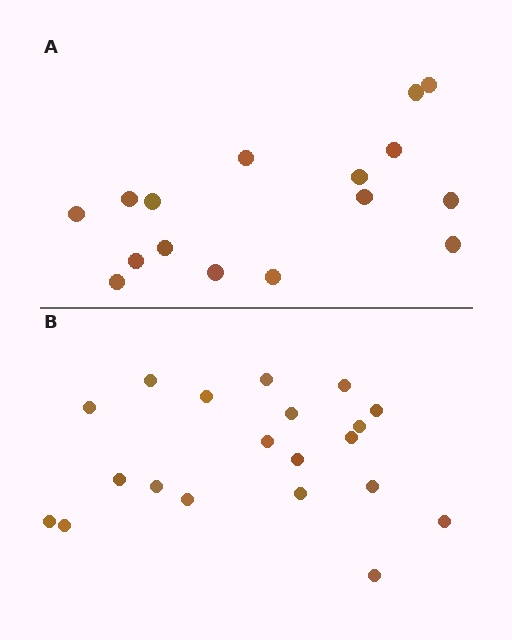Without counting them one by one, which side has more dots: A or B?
Region B (the bottom region) has more dots.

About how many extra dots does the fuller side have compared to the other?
Region B has about 4 more dots than region A.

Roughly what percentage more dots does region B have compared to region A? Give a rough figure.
About 25% more.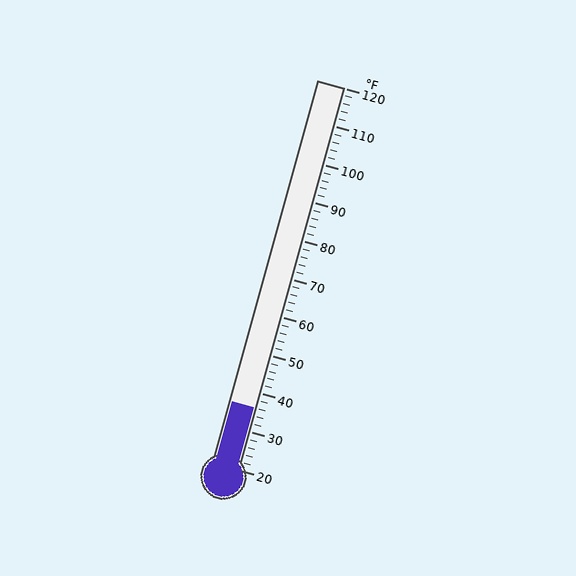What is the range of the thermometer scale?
The thermometer scale ranges from 20°F to 120°F.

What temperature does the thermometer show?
The thermometer shows approximately 36°F.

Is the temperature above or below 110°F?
The temperature is below 110°F.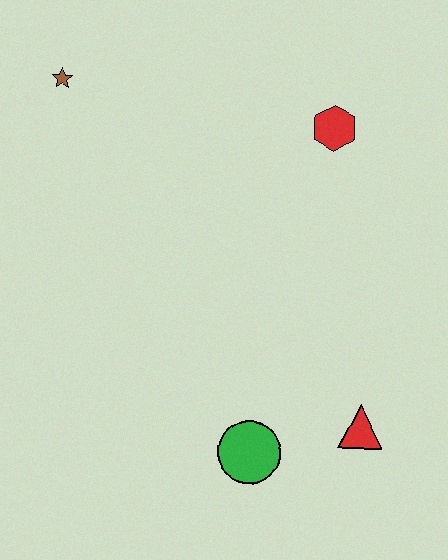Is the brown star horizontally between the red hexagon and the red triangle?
No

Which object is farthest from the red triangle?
The brown star is farthest from the red triangle.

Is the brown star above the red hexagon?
Yes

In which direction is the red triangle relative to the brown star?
The red triangle is below the brown star.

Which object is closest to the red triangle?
The green circle is closest to the red triangle.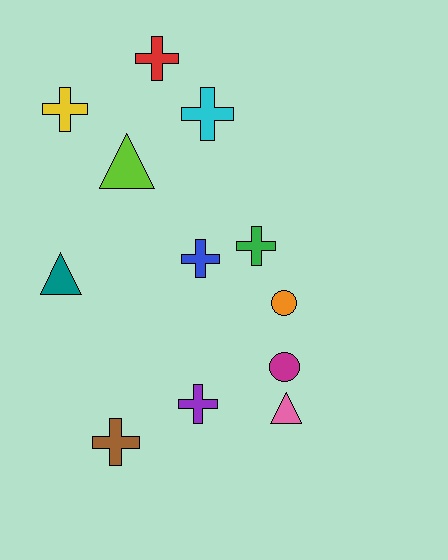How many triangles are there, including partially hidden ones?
There are 3 triangles.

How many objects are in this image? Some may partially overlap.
There are 12 objects.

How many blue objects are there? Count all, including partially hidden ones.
There is 1 blue object.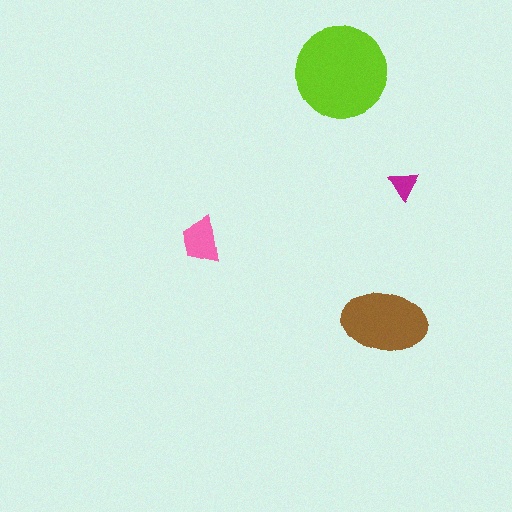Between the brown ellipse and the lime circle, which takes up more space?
The lime circle.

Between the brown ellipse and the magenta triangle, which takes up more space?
The brown ellipse.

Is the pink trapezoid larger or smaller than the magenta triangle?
Larger.